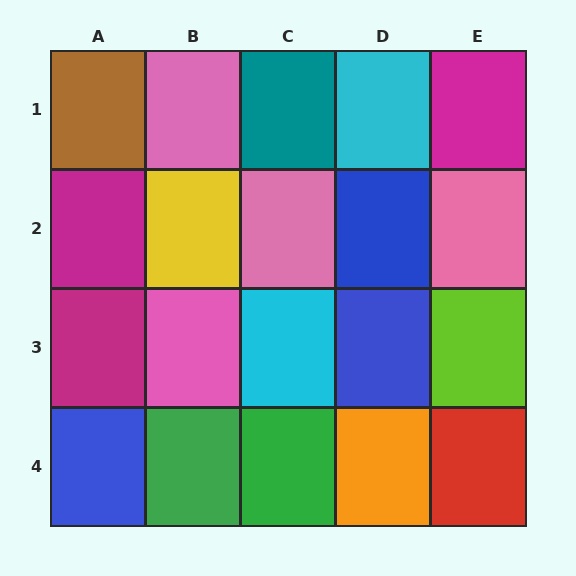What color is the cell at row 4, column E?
Red.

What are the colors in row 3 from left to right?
Magenta, pink, cyan, blue, lime.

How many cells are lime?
1 cell is lime.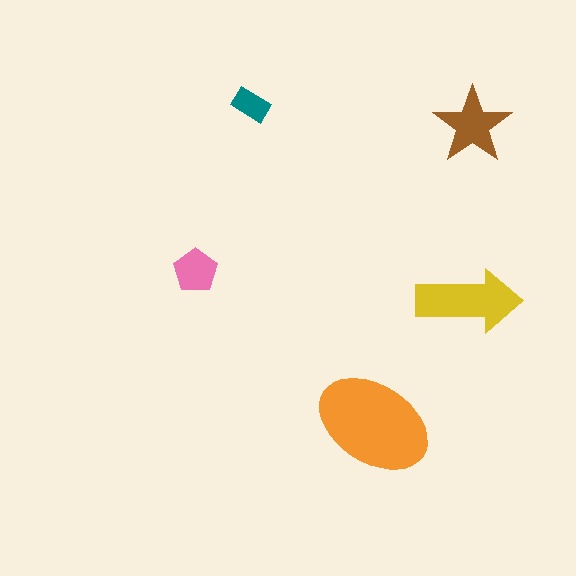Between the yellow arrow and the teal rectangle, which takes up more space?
The yellow arrow.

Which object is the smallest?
The teal rectangle.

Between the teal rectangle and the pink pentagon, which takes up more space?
The pink pentagon.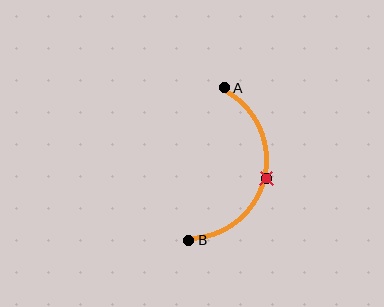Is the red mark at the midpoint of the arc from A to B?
Yes. The red mark lies on the arc at equal arc-length from both A and B — it is the arc midpoint.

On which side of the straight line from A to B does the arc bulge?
The arc bulges to the right of the straight line connecting A and B.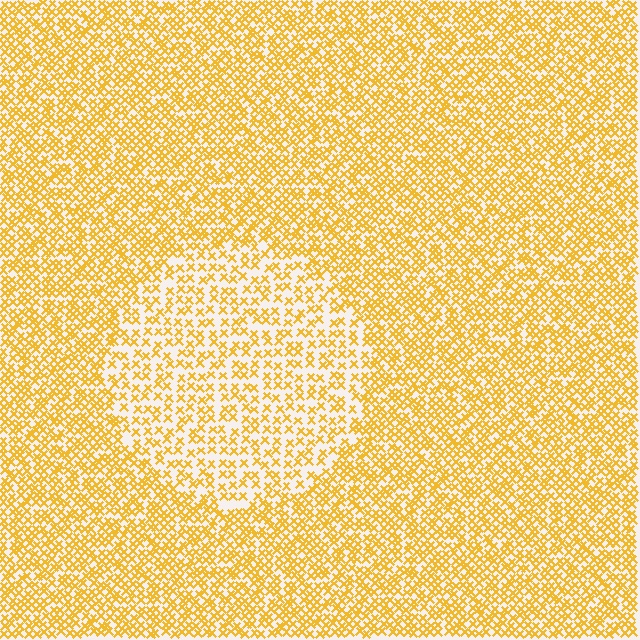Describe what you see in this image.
The image contains small yellow elements arranged at two different densities. A circle-shaped region is visible where the elements are less densely packed than the surrounding area.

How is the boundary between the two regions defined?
The boundary is defined by a change in element density (approximately 1.8x ratio). All elements are the same color, size, and shape.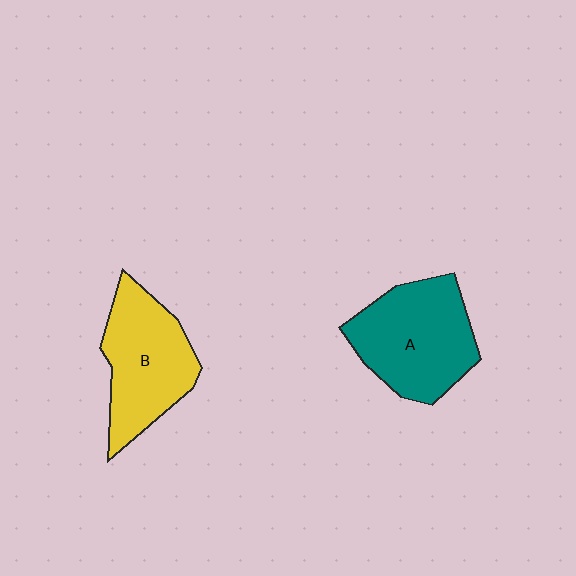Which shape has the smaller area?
Shape B (yellow).